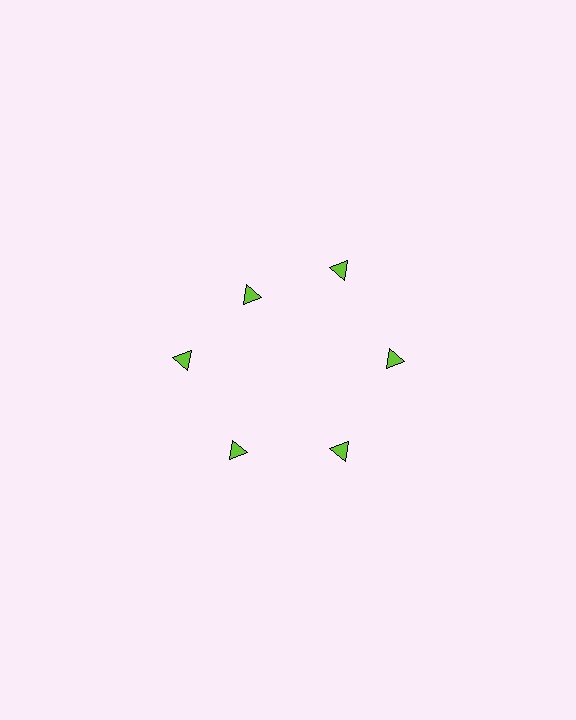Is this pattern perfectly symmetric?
No. The 6 lime triangles are arranged in a ring, but one element near the 11 o'clock position is pulled inward toward the center, breaking the 6-fold rotational symmetry.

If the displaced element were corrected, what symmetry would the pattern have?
It would have 6-fold rotational symmetry — the pattern would map onto itself every 60 degrees.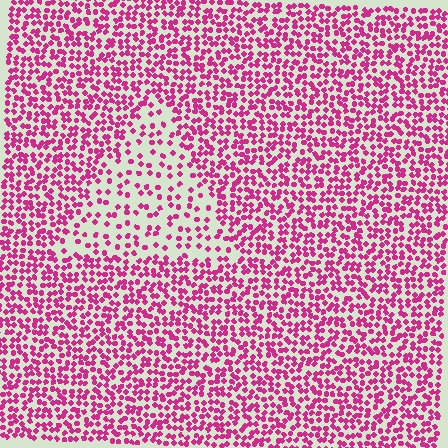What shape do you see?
I see a triangle.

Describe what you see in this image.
The image contains small magenta elements arranged at two different densities. A triangle-shaped region is visible where the elements are less densely packed than the surrounding area.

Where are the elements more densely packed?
The elements are more densely packed outside the triangle boundary.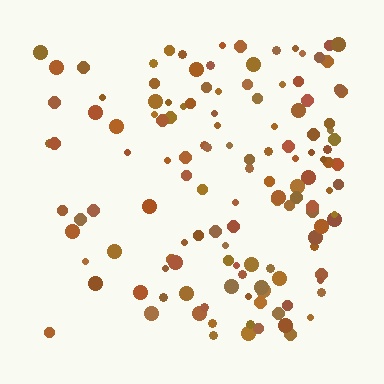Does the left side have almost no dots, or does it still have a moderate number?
Still a moderate number, just noticeably fewer than the right.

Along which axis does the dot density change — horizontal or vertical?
Horizontal.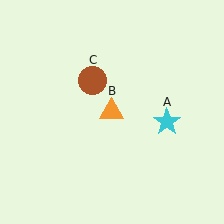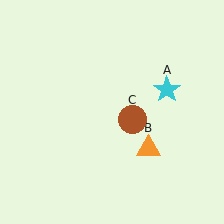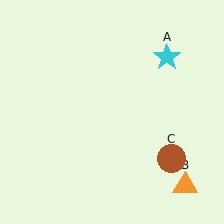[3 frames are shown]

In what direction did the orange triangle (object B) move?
The orange triangle (object B) moved down and to the right.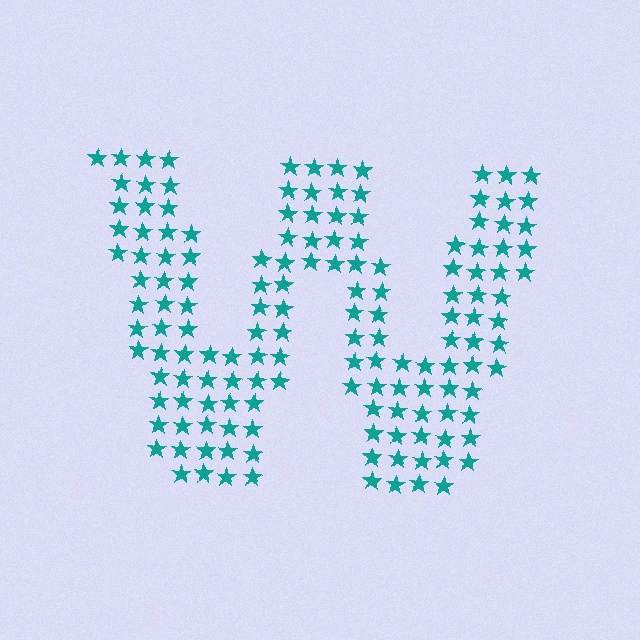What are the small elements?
The small elements are stars.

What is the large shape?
The large shape is the letter W.